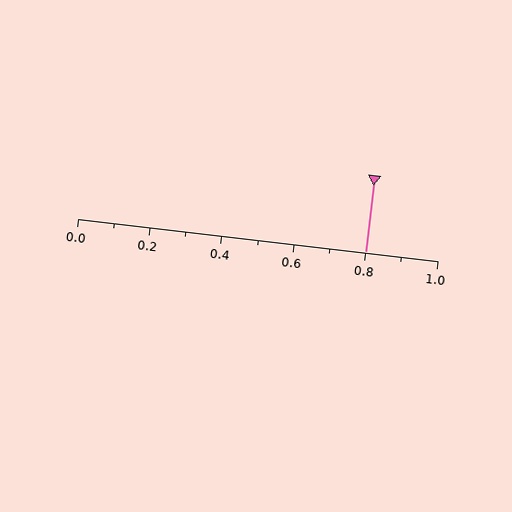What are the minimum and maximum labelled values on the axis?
The axis runs from 0.0 to 1.0.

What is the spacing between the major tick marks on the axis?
The major ticks are spaced 0.2 apart.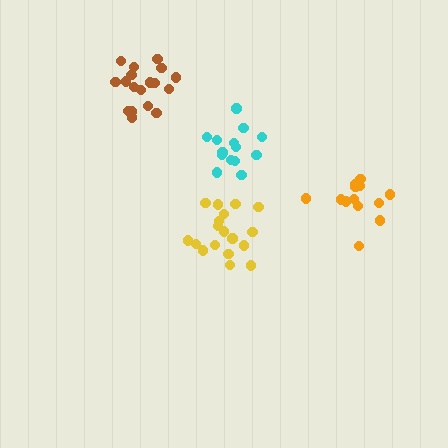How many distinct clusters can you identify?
There are 4 distinct clusters.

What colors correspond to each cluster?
The clusters are colored: orange, brown, cyan, yellow.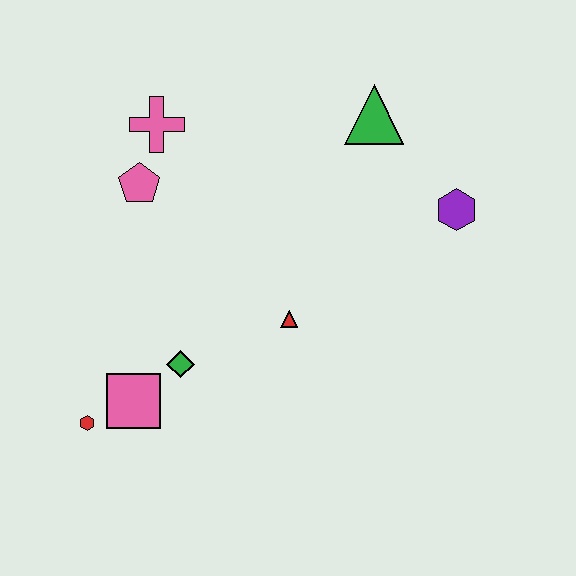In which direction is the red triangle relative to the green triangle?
The red triangle is below the green triangle.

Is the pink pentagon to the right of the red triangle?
No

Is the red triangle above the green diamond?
Yes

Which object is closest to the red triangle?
The green diamond is closest to the red triangle.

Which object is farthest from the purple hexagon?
The red hexagon is farthest from the purple hexagon.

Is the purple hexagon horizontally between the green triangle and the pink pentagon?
No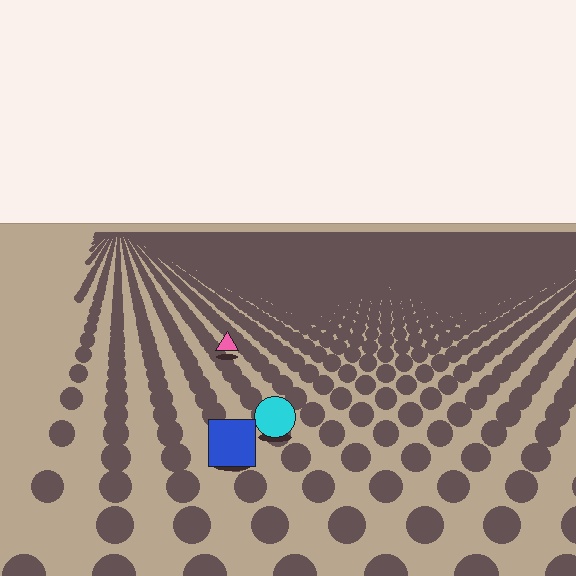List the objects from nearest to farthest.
From nearest to farthest: the blue square, the cyan circle, the pink triangle.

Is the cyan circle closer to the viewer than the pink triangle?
Yes. The cyan circle is closer — you can tell from the texture gradient: the ground texture is coarser near it.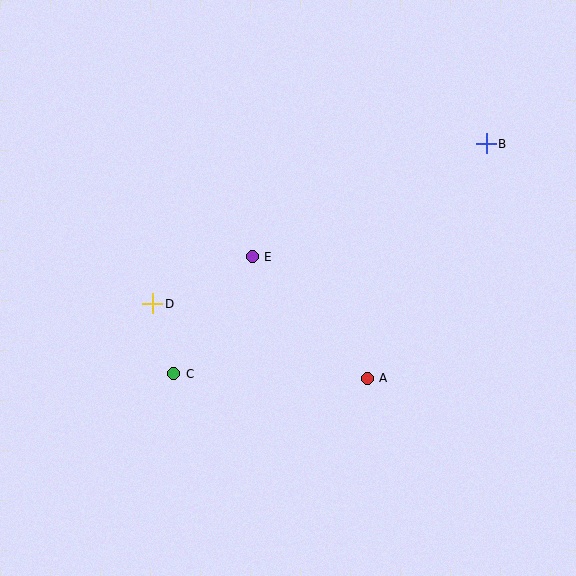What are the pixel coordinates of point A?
Point A is at (367, 378).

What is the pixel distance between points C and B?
The distance between C and B is 388 pixels.